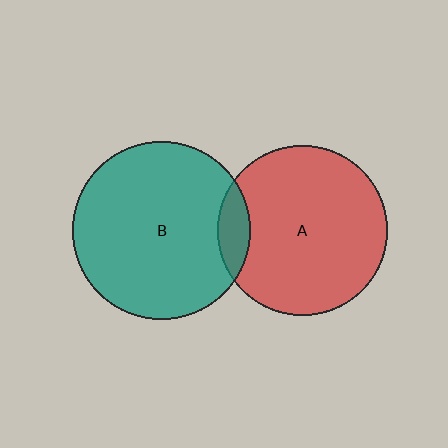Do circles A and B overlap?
Yes.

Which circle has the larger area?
Circle B (teal).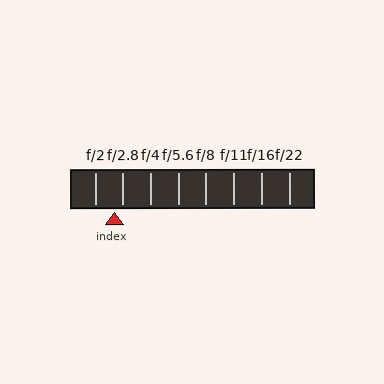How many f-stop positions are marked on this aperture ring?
There are 8 f-stop positions marked.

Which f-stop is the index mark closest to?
The index mark is closest to f/2.8.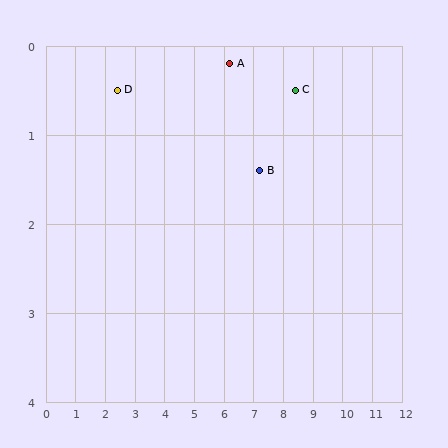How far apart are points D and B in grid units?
Points D and B are about 4.9 grid units apart.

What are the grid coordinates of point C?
Point C is at approximately (8.4, 0.5).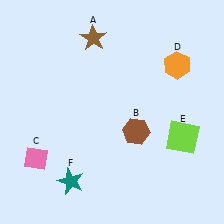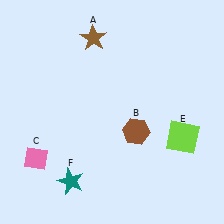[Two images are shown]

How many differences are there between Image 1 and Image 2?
There is 1 difference between the two images.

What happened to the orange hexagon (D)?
The orange hexagon (D) was removed in Image 2. It was in the top-right area of Image 1.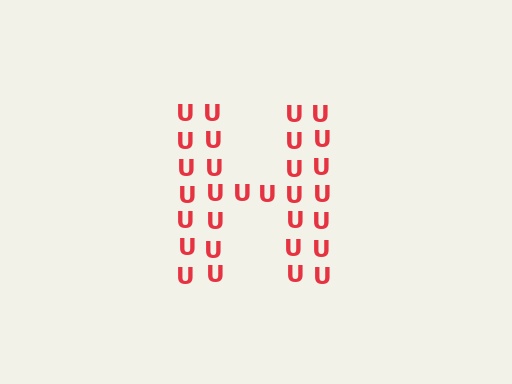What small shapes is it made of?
It is made of small letter U's.